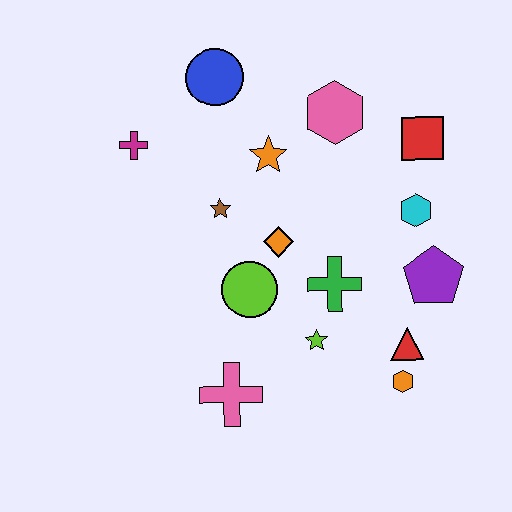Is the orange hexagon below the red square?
Yes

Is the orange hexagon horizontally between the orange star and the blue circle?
No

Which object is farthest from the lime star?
The blue circle is farthest from the lime star.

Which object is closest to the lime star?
The green cross is closest to the lime star.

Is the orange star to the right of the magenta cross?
Yes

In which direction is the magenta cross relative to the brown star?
The magenta cross is to the left of the brown star.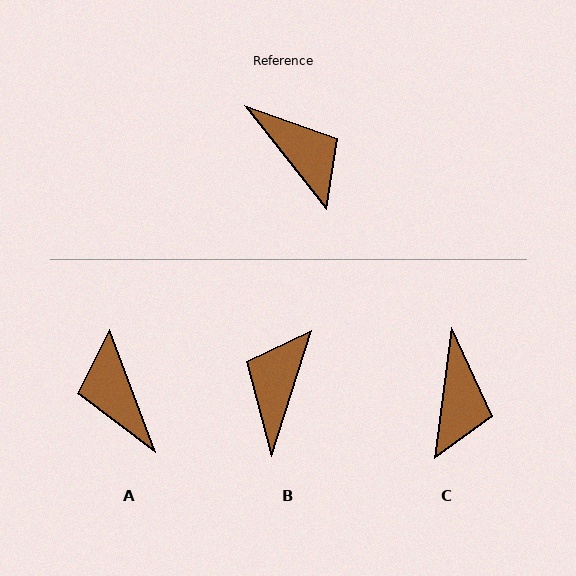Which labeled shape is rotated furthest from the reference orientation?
A, about 162 degrees away.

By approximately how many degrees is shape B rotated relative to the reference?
Approximately 124 degrees counter-clockwise.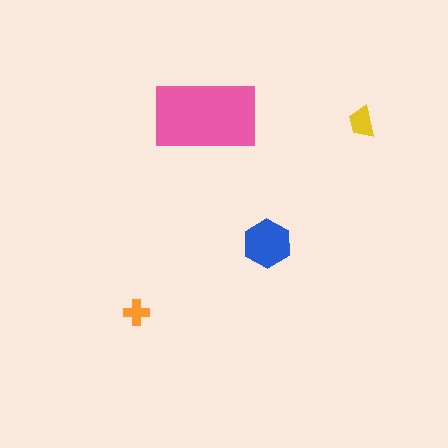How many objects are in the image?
There are 4 objects in the image.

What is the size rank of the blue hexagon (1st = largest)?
2nd.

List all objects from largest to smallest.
The pink rectangle, the blue hexagon, the yellow trapezoid, the orange cross.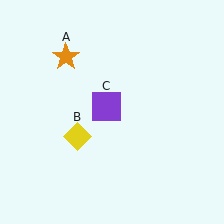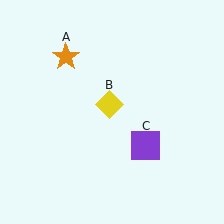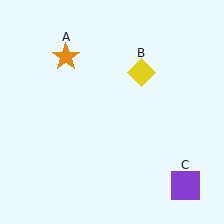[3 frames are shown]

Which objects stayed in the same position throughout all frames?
Orange star (object A) remained stationary.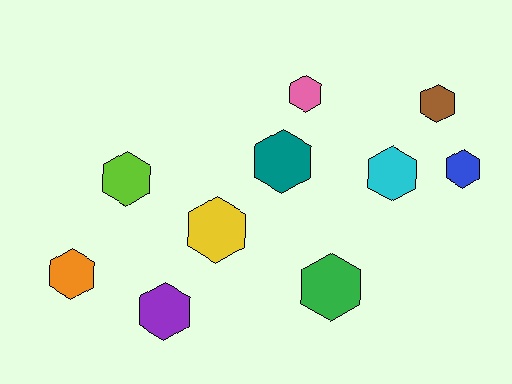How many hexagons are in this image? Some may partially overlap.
There are 10 hexagons.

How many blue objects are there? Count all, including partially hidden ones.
There is 1 blue object.